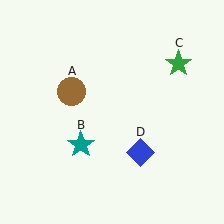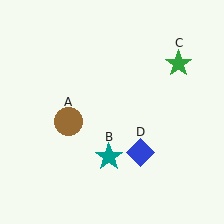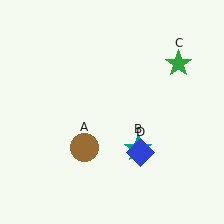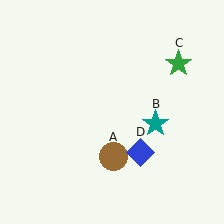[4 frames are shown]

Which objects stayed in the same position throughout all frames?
Green star (object C) and blue diamond (object D) remained stationary.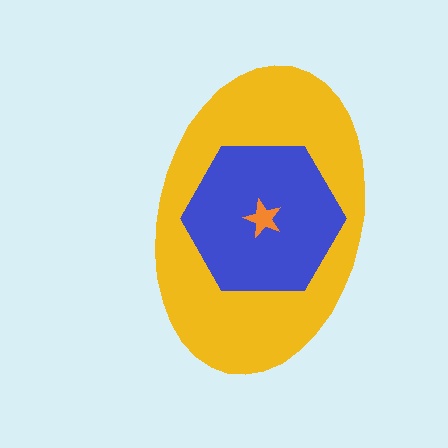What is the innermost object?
The orange star.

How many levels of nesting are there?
3.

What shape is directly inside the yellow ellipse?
The blue hexagon.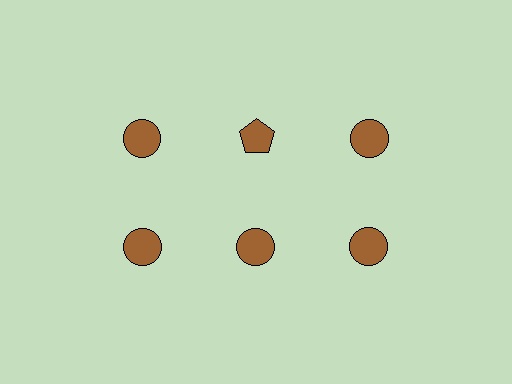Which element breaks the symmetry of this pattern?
The brown pentagon in the top row, second from left column breaks the symmetry. All other shapes are brown circles.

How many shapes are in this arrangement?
There are 6 shapes arranged in a grid pattern.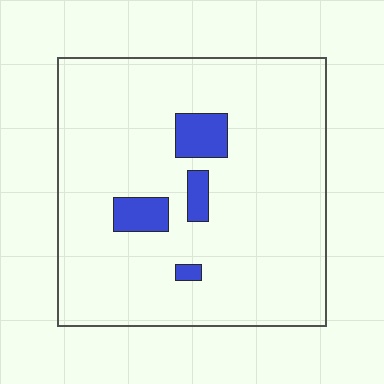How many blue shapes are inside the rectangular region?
4.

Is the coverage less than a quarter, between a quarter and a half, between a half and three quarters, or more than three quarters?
Less than a quarter.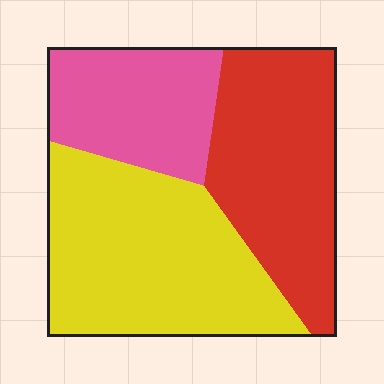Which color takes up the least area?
Pink, at roughly 25%.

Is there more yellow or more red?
Yellow.